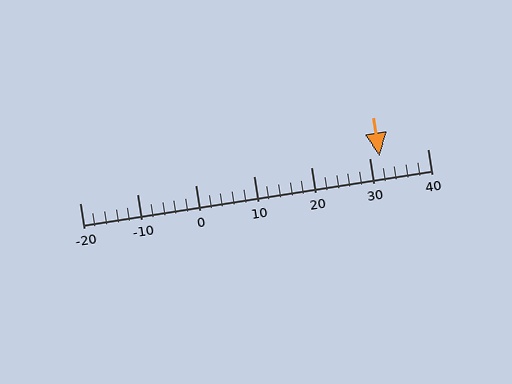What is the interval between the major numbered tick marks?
The major tick marks are spaced 10 units apart.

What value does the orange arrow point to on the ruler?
The orange arrow points to approximately 32.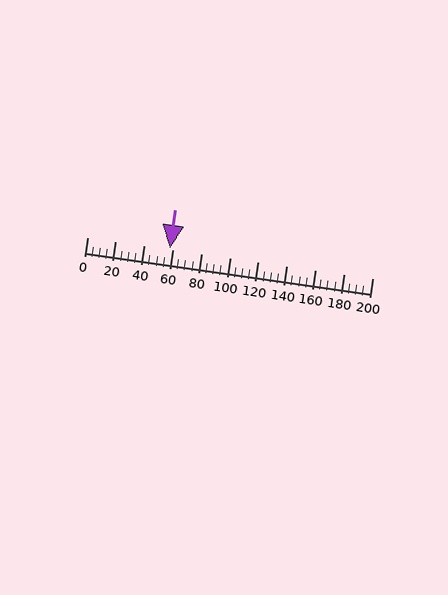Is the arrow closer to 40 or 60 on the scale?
The arrow is closer to 60.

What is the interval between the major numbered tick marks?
The major tick marks are spaced 20 units apart.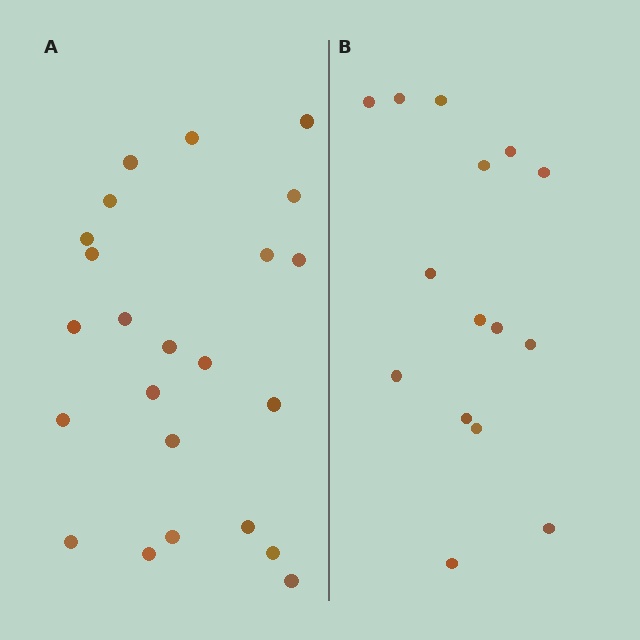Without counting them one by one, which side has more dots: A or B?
Region A (the left region) has more dots.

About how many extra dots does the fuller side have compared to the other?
Region A has roughly 8 or so more dots than region B.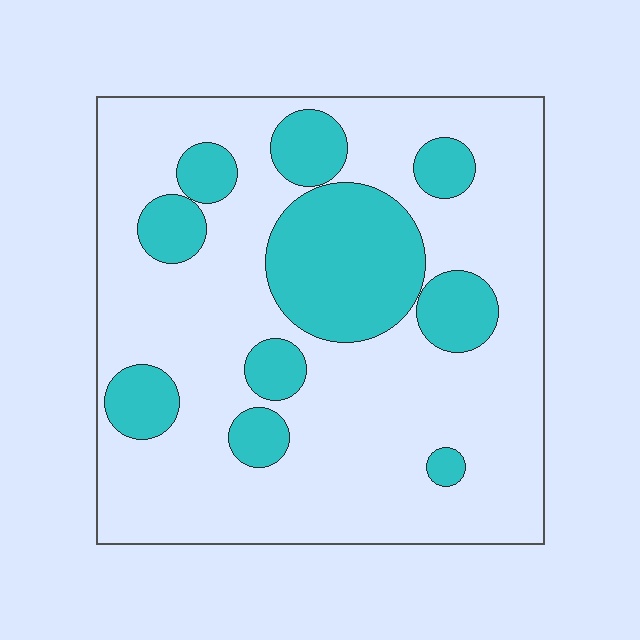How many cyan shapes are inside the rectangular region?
10.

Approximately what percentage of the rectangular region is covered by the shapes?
Approximately 25%.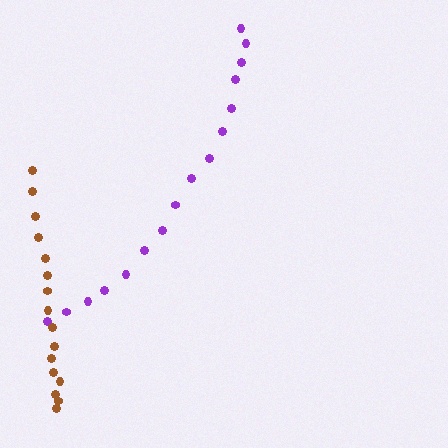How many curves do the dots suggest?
There are 2 distinct paths.